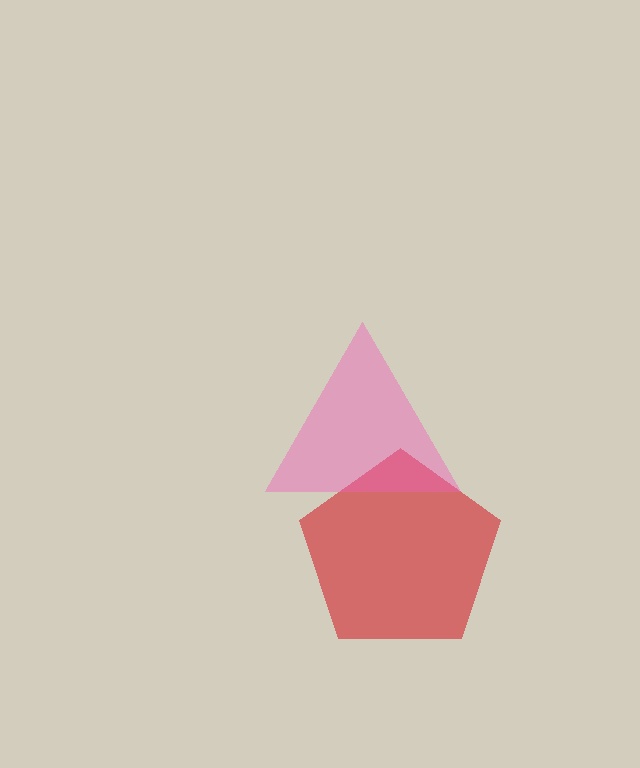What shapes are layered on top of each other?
The layered shapes are: a red pentagon, a pink triangle.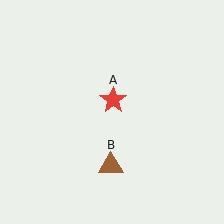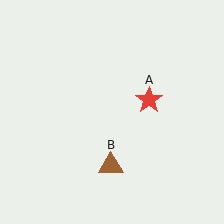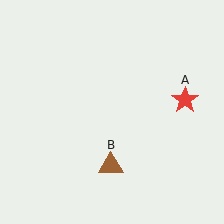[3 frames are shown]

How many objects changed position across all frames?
1 object changed position: red star (object A).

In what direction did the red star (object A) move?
The red star (object A) moved right.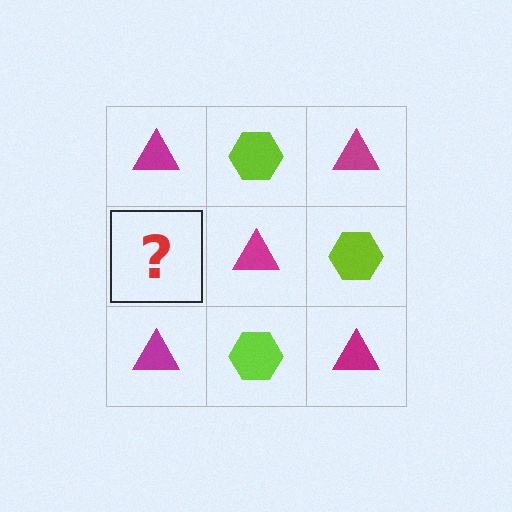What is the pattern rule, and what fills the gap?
The rule is that it alternates magenta triangle and lime hexagon in a checkerboard pattern. The gap should be filled with a lime hexagon.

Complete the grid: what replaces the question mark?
The question mark should be replaced with a lime hexagon.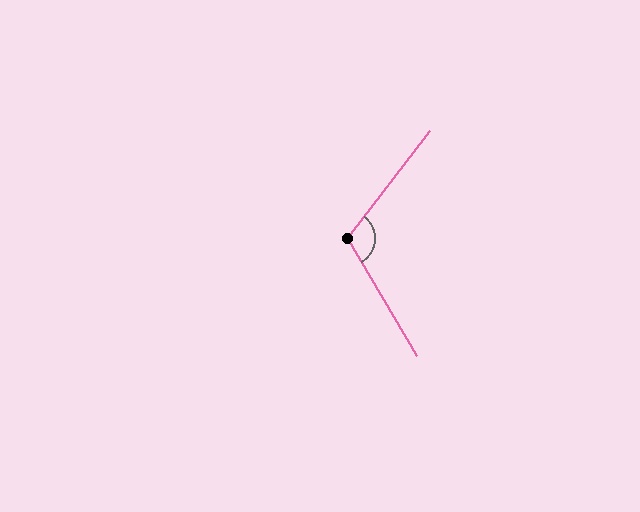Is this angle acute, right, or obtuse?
It is obtuse.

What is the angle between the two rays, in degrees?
Approximately 112 degrees.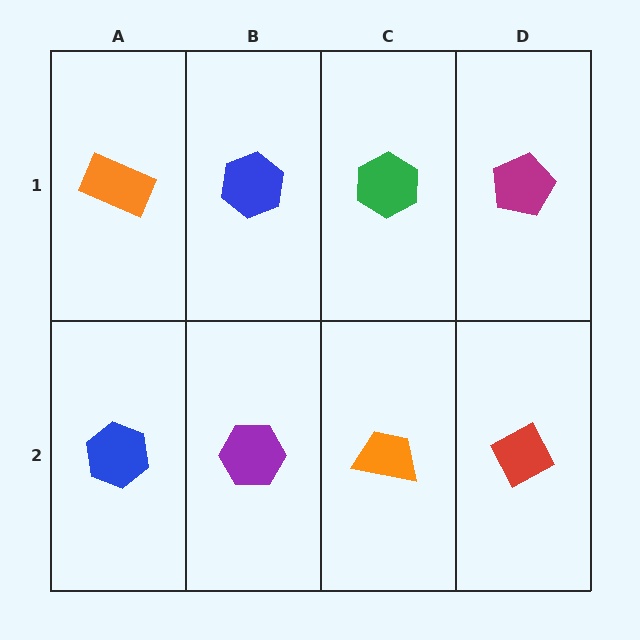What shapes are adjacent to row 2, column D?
A magenta pentagon (row 1, column D), an orange trapezoid (row 2, column C).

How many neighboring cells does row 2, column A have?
2.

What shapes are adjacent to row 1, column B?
A purple hexagon (row 2, column B), an orange rectangle (row 1, column A), a green hexagon (row 1, column C).